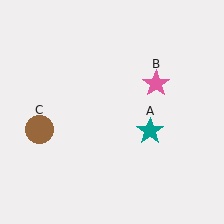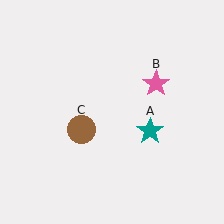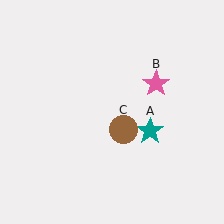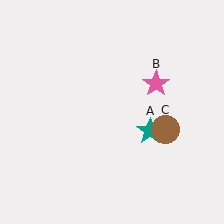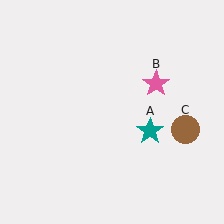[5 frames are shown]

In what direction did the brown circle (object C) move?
The brown circle (object C) moved right.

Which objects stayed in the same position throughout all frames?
Teal star (object A) and pink star (object B) remained stationary.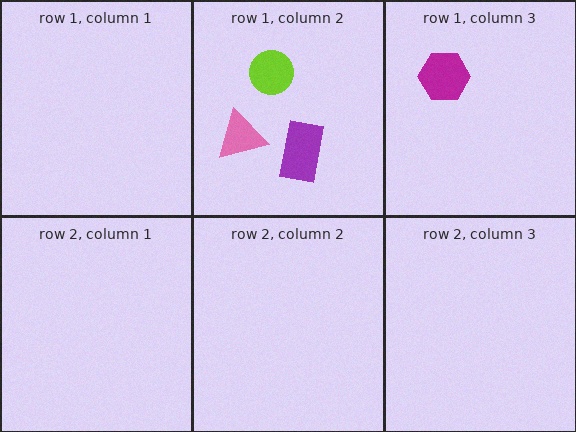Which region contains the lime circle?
The row 1, column 2 region.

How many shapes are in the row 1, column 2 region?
3.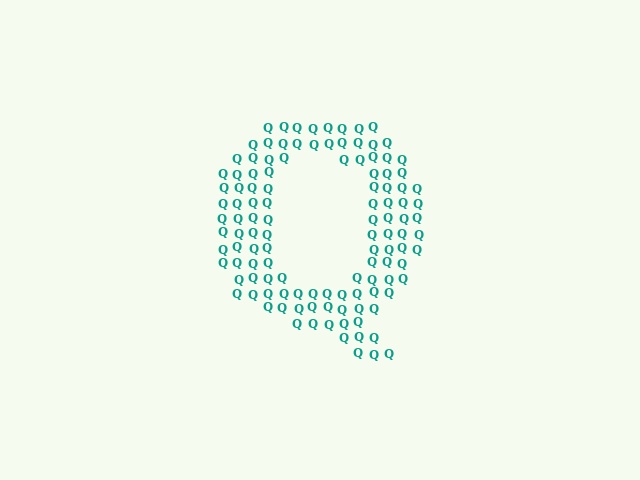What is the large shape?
The large shape is the letter Q.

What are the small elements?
The small elements are letter Q's.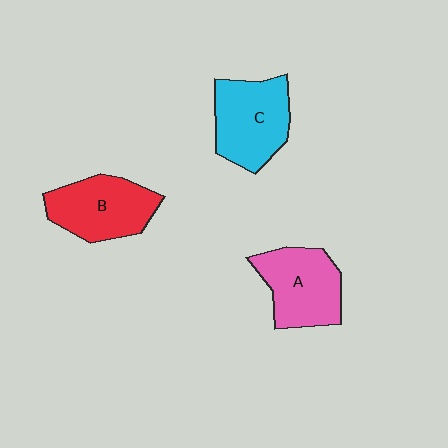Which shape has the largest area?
Shape C (cyan).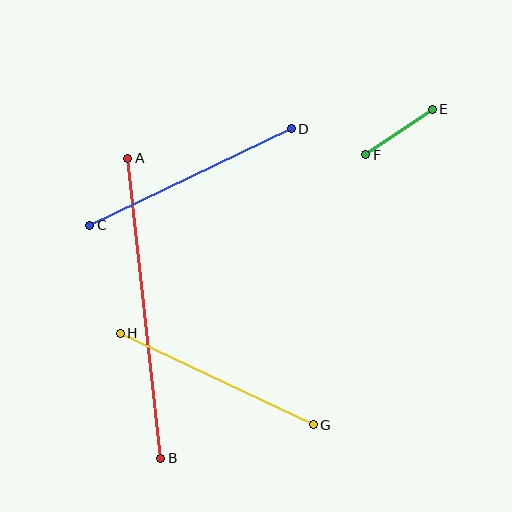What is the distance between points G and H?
The distance is approximately 214 pixels.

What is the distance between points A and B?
The distance is approximately 302 pixels.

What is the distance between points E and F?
The distance is approximately 81 pixels.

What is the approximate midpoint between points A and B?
The midpoint is at approximately (144, 308) pixels.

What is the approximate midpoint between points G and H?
The midpoint is at approximately (217, 379) pixels.